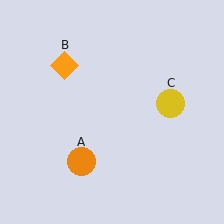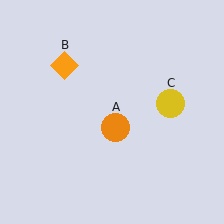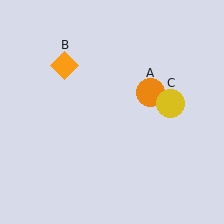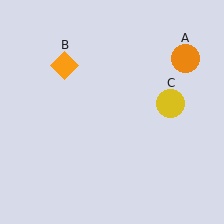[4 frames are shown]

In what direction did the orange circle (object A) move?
The orange circle (object A) moved up and to the right.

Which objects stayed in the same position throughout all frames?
Orange diamond (object B) and yellow circle (object C) remained stationary.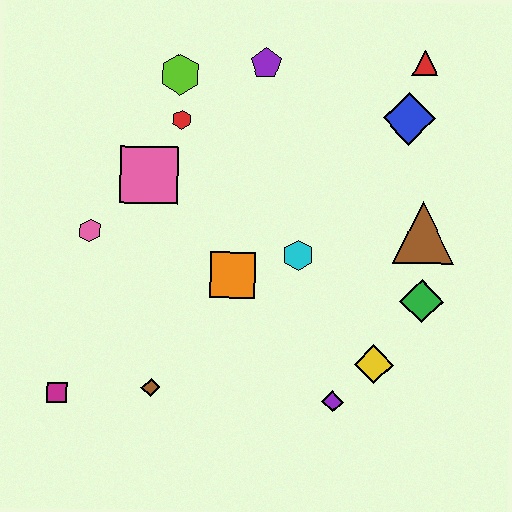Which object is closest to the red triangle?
The blue diamond is closest to the red triangle.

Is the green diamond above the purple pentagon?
No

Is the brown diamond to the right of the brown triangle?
No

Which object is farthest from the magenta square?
The red triangle is farthest from the magenta square.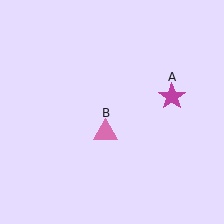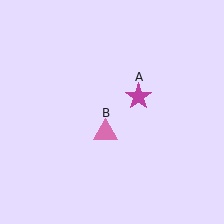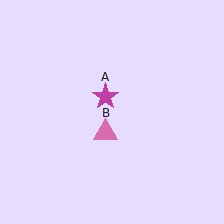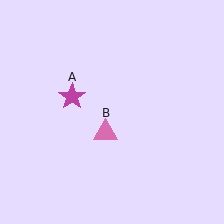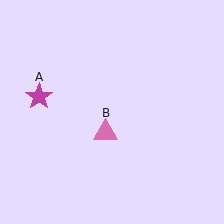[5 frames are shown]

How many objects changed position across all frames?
1 object changed position: magenta star (object A).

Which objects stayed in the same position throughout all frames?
Pink triangle (object B) remained stationary.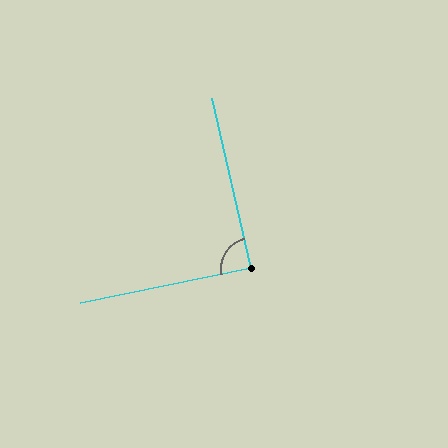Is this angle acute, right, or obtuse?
It is approximately a right angle.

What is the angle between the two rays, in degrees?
Approximately 88 degrees.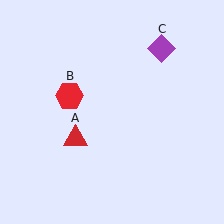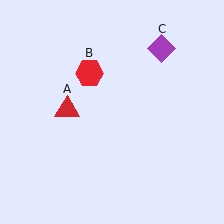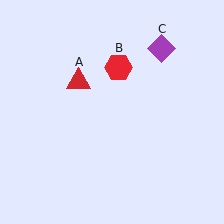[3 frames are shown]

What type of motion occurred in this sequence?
The red triangle (object A), red hexagon (object B) rotated clockwise around the center of the scene.